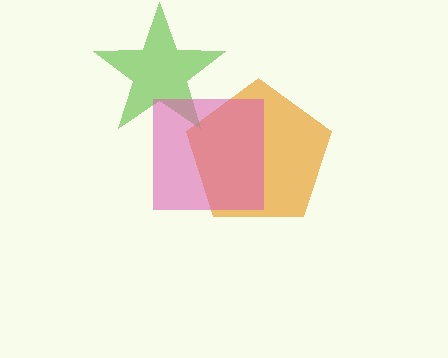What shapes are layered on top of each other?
The layered shapes are: an orange pentagon, a lime star, a pink square.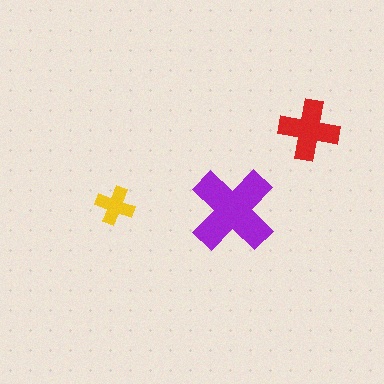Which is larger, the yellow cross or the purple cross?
The purple one.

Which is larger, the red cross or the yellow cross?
The red one.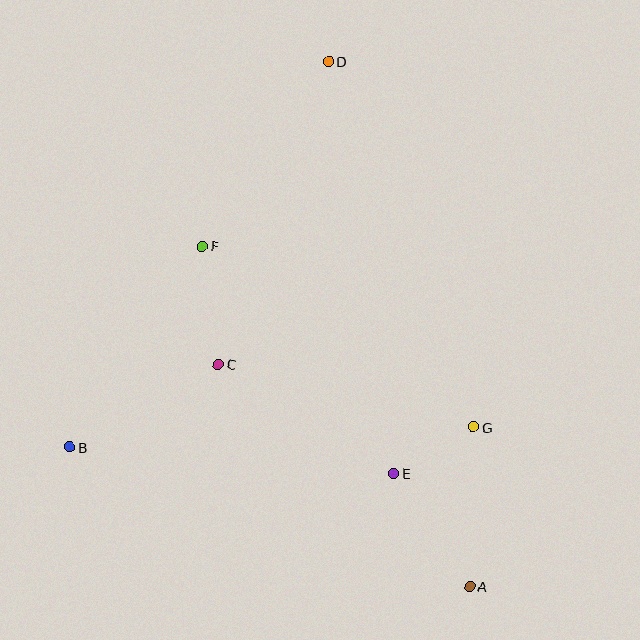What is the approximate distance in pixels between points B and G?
The distance between B and G is approximately 404 pixels.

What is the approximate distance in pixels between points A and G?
The distance between A and G is approximately 160 pixels.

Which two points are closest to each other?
Points E and G are closest to each other.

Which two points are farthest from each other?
Points A and D are farthest from each other.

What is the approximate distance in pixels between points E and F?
The distance between E and F is approximately 297 pixels.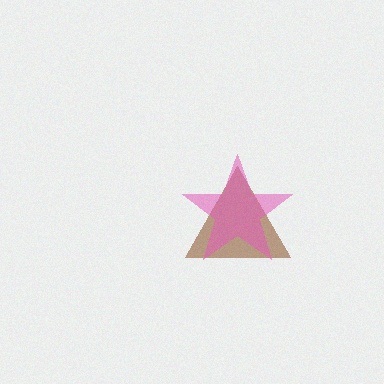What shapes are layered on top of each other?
The layered shapes are: a brown triangle, a pink star.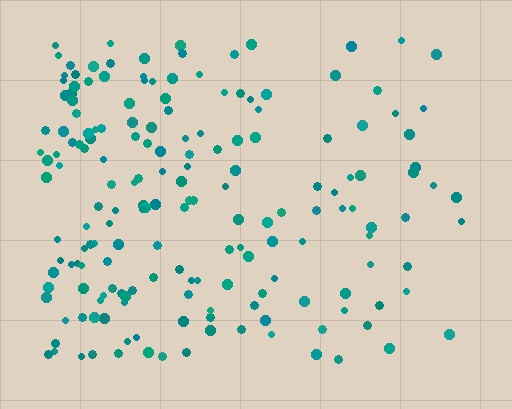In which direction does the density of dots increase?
From right to left, with the left side densest.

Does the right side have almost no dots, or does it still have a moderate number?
Still a moderate number, just noticeably fewer than the left.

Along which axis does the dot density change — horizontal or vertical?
Horizontal.